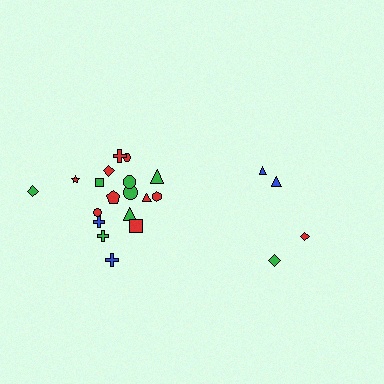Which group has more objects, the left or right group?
The left group.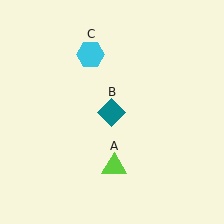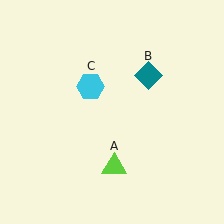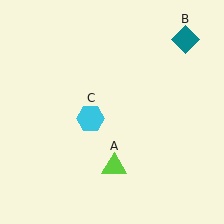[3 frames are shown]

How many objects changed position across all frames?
2 objects changed position: teal diamond (object B), cyan hexagon (object C).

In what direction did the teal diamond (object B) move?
The teal diamond (object B) moved up and to the right.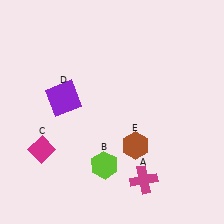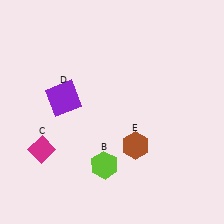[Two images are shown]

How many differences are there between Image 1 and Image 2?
There is 1 difference between the two images.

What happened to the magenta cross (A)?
The magenta cross (A) was removed in Image 2. It was in the bottom-right area of Image 1.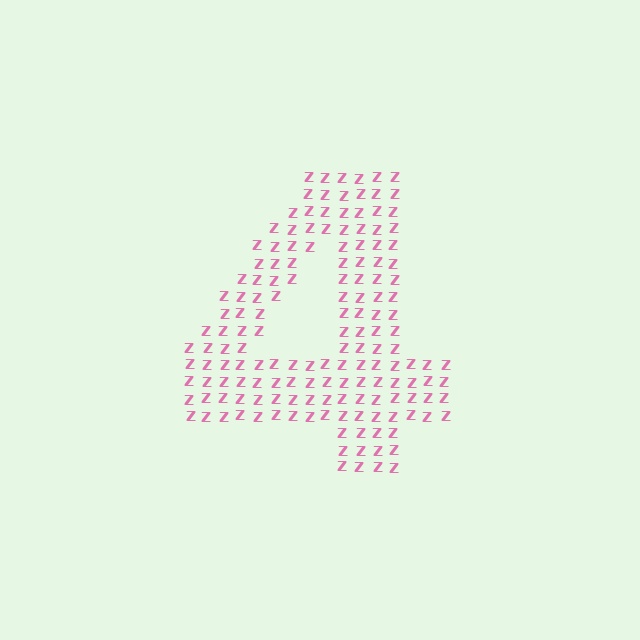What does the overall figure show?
The overall figure shows the digit 4.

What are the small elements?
The small elements are letter Z's.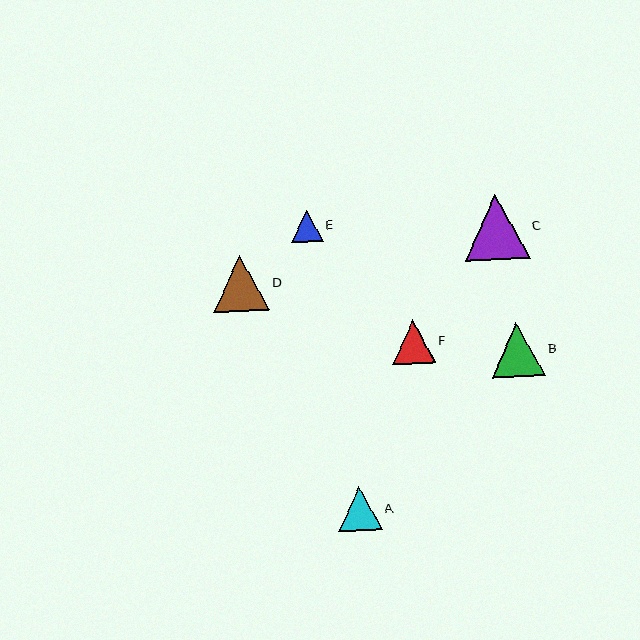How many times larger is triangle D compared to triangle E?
Triangle D is approximately 1.8 times the size of triangle E.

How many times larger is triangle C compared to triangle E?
Triangle C is approximately 2.1 times the size of triangle E.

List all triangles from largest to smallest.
From largest to smallest: C, D, B, F, A, E.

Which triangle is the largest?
Triangle C is the largest with a size of approximately 65 pixels.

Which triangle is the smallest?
Triangle E is the smallest with a size of approximately 32 pixels.